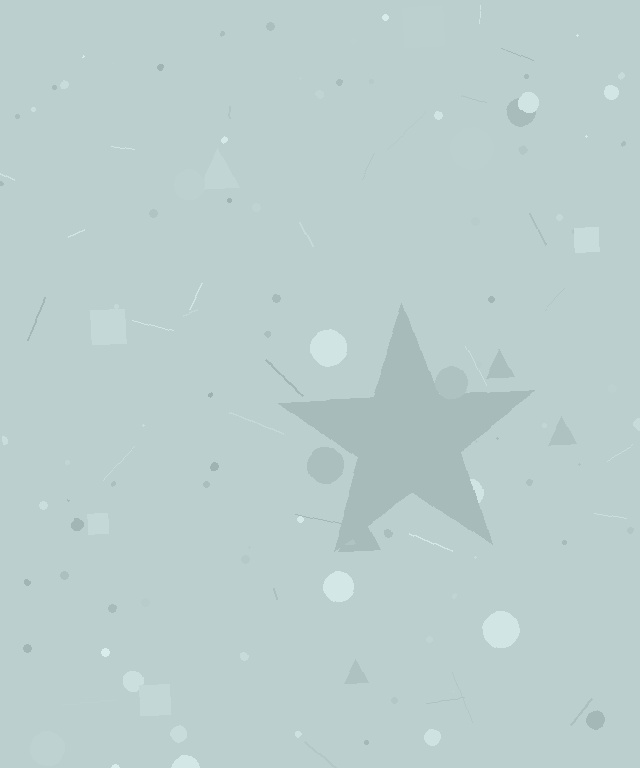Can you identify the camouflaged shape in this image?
The camouflaged shape is a star.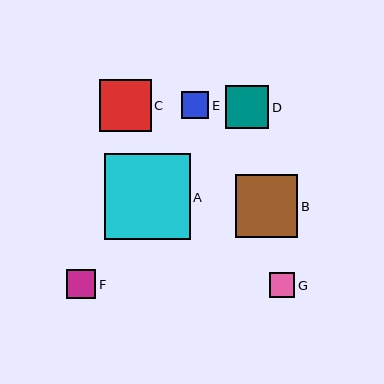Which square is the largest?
Square A is the largest with a size of approximately 86 pixels.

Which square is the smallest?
Square G is the smallest with a size of approximately 25 pixels.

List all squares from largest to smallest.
From largest to smallest: A, B, C, D, F, E, G.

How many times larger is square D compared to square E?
Square D is approximately 1.6 times the size of square E.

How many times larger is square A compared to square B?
Square A is approximately 1.4 times the size of square B.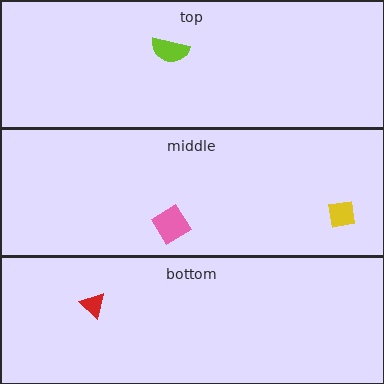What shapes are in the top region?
The lime semicircle.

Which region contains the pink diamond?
The middle region.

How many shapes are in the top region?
1.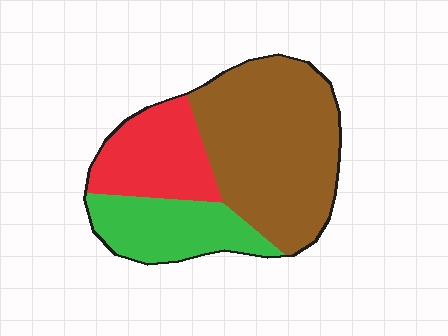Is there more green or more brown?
Brown.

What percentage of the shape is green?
Green takes up about one quarter (1/4) of the shape.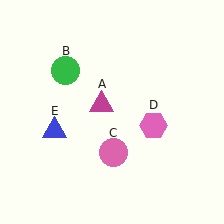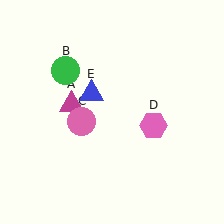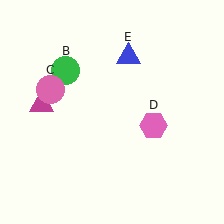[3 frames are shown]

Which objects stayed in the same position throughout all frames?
Green circle (object B) and pink hexagon (object D) remained stationary.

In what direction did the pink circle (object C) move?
The pink circle (object C) moved up and to the left.